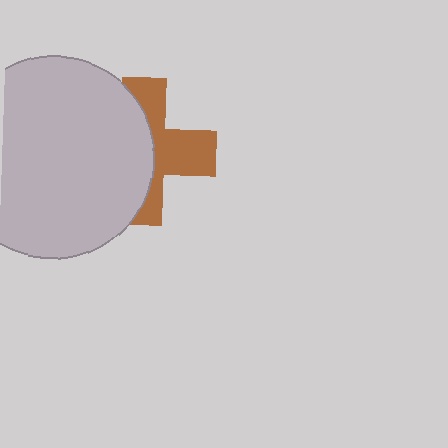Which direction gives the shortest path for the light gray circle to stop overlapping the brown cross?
Moving left gives the shortest separation.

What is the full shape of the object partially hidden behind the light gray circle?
The partially hidden object is a brown cross.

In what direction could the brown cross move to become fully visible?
The brown cross could move right. That would shift it out from behind the light gray circle entirely.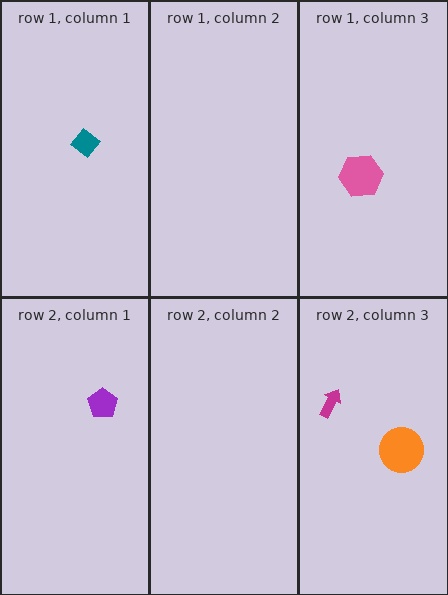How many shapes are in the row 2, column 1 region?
1.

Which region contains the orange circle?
The row 2, column 3 region.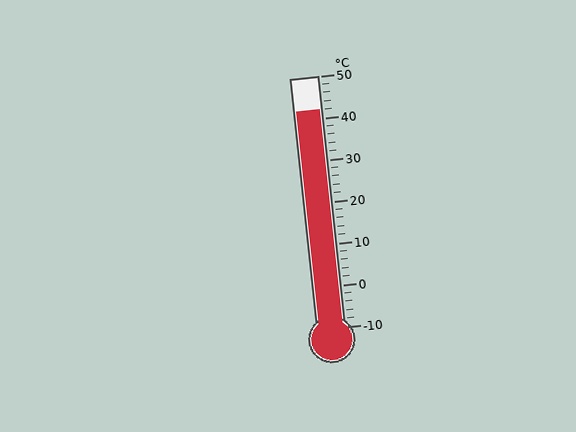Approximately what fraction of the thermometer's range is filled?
The thermometer is filled to approximately 85% of its range.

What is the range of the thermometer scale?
The thermometer scale ranges from -10°C to 50°C.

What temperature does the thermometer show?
The thermometer shows approximately 42°C.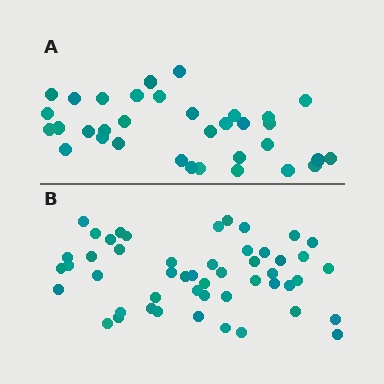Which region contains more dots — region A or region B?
Region B (the bottom region) has more dots.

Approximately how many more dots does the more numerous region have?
Region B has approximately 15 more dots than region A.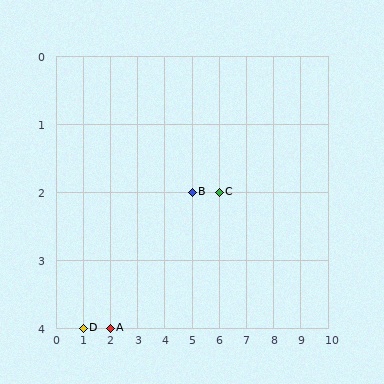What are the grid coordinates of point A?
Point A is at grid coordinates (2, 4).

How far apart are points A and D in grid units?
Points A and D are 1 column apart.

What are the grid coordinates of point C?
Point C is at grid coordinates (6, 2).